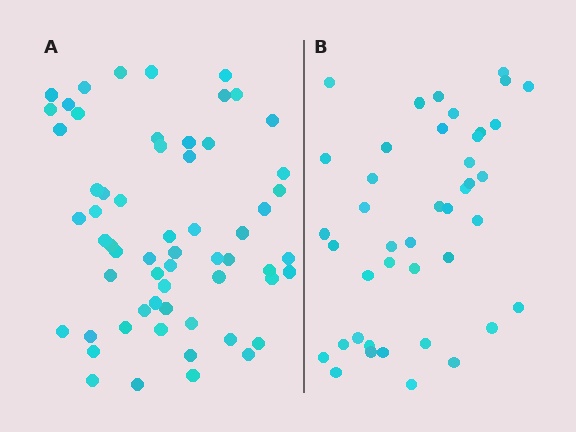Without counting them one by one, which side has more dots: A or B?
Region A (the left region) has more dots.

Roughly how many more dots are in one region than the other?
Region A has approximately 20 more dots than region B.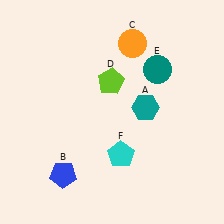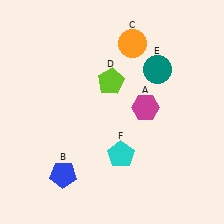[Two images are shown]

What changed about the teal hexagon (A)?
In Image 1, A is teal. In Image 2, it changed to magenta.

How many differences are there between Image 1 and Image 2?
There is 1 difference between the two images.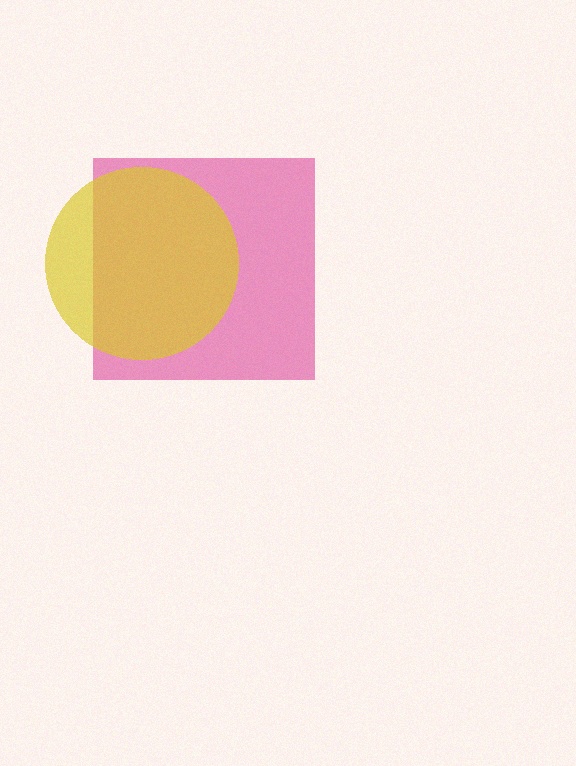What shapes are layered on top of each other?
The layered shapes are: a magenta square, a yellow circle.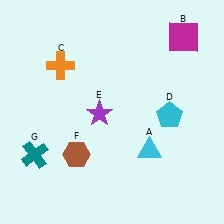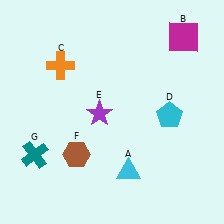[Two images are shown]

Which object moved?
The cyan triangle (A) moved down.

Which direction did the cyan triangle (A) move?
The cyan triangle (A) moved down.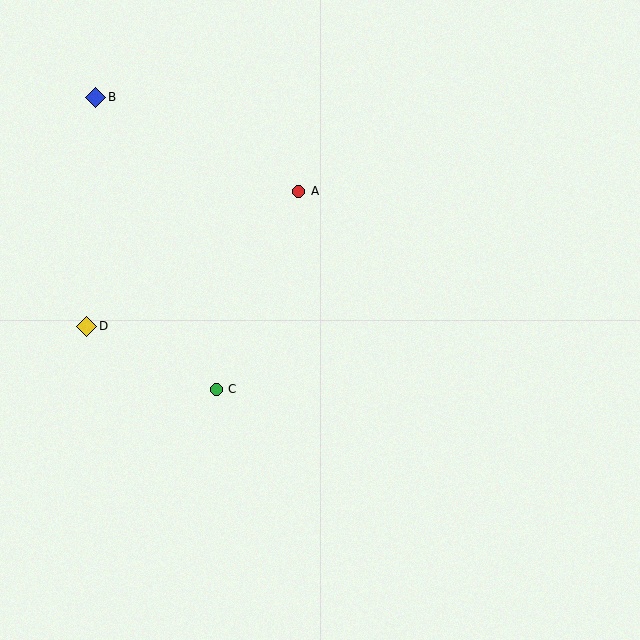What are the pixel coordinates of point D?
Point D is at (87, 326).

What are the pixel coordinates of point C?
Point C is at (216, 389).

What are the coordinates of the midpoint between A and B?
The midpoint between A and B is at (197, 144).